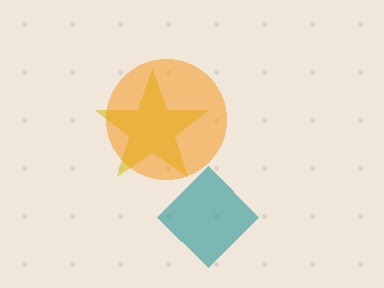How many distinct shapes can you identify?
There are 3 distinct shapes: a teal diamond, a yellow star, an orange circle.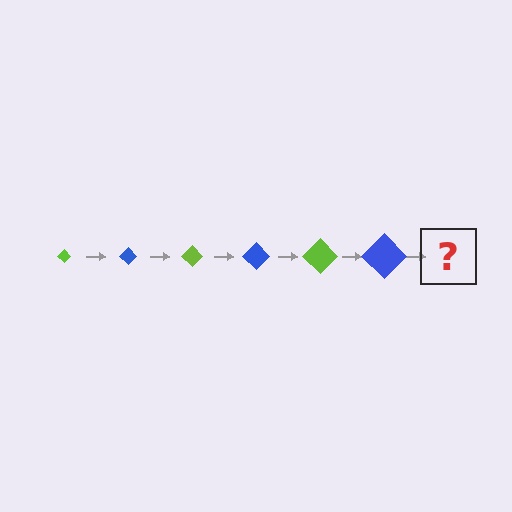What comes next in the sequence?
The next element should be a lime diamond, larger than the previous one.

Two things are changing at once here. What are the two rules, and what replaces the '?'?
The two rules are that the diamond grows larger each step and the color cycles through lime and blue. The '?' should be a lime diamond, larger than the previous one.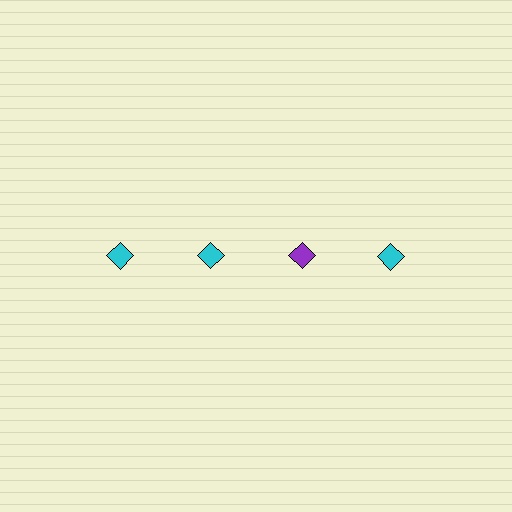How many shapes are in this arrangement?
There are 4 shapes arranged in a grid pattern.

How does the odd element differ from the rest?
It has a different color: purple instead of cyan.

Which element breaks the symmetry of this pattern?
The purple diamond in the top row, center column breaks the symmetry. All other shapes are cyan diamonds.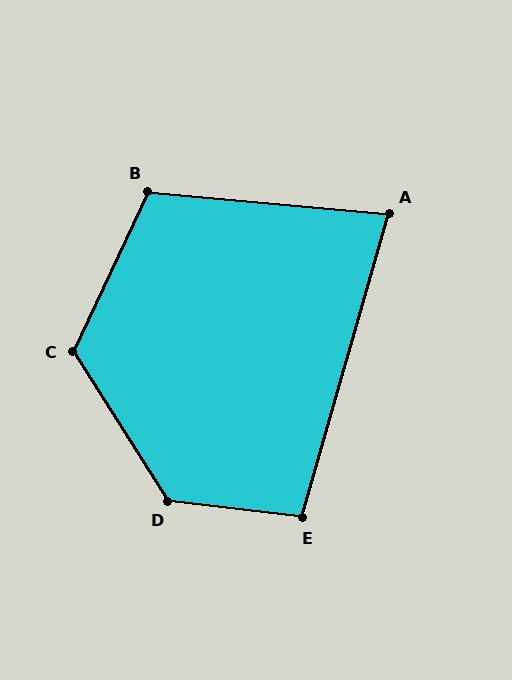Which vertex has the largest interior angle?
D, at approximately 130 degrees.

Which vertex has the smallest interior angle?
A, at approximately 79 degrees.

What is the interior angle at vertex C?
Approximately 122 degrees (obtuse).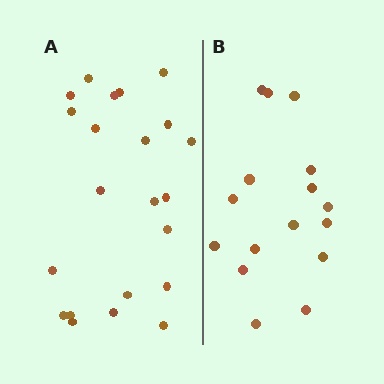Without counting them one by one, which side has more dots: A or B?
Region A (the left region) has more dots.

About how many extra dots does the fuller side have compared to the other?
Region A has about 6 more dots than region B.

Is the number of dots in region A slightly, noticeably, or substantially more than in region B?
Region A has noticeably more, but not dramatically so. The ratio is roughly 1.4 to 1.